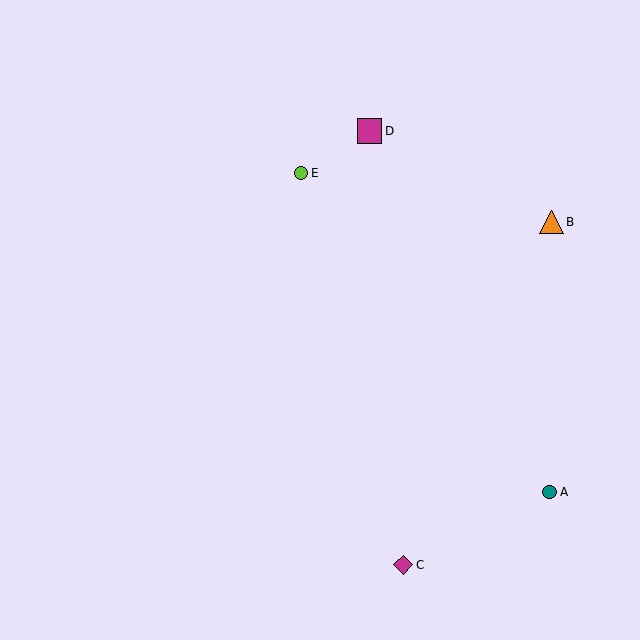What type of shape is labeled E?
Shape E is a lime circle.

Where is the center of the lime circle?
The center of the lime circle is at (301, 173).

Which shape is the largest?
The magenta square (labeled D) is the largest.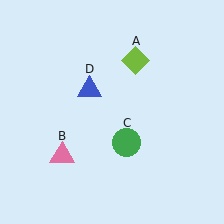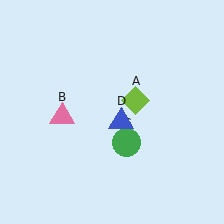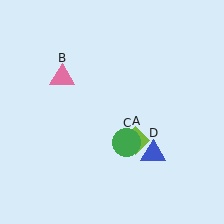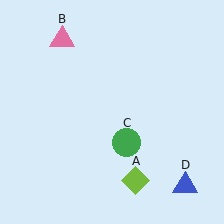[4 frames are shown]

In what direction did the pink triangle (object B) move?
The pink triangle (object B) moved up.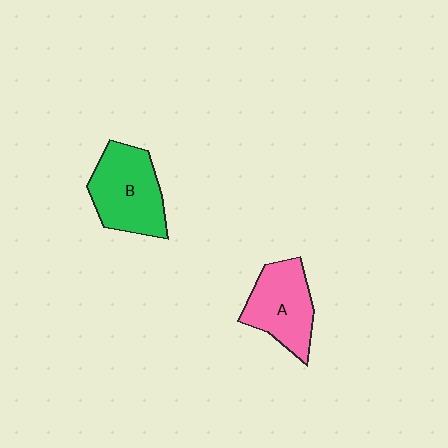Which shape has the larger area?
Shape B (green).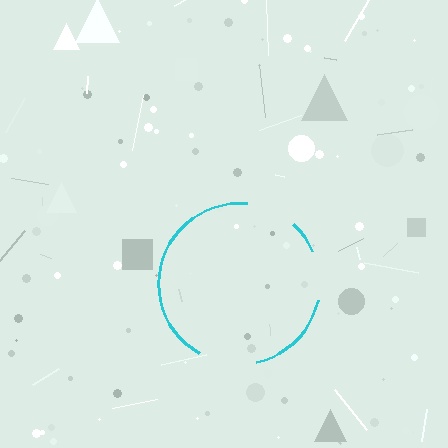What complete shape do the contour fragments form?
The contour fragments form a circle.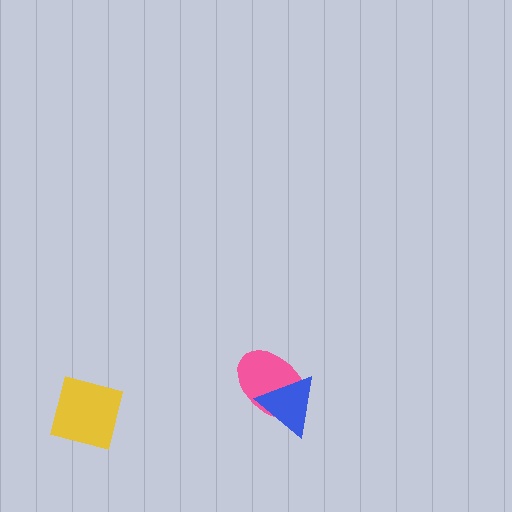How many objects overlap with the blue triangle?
1 object overlaps with the blue triangle.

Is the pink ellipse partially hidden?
Yes, it is partially covered by another shape.